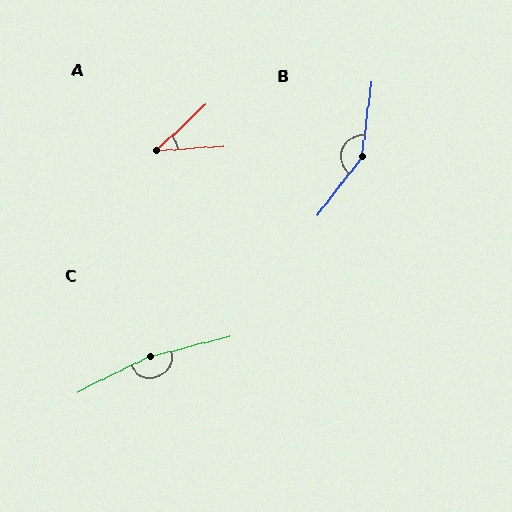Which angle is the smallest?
A, at approximately 38 degrees.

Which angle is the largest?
C, at approximately 168 degrees.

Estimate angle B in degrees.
Approximately 150 degrees.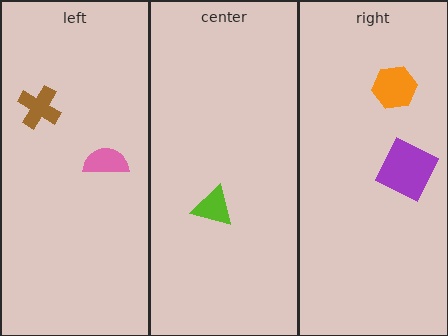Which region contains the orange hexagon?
The right region.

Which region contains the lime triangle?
The center region.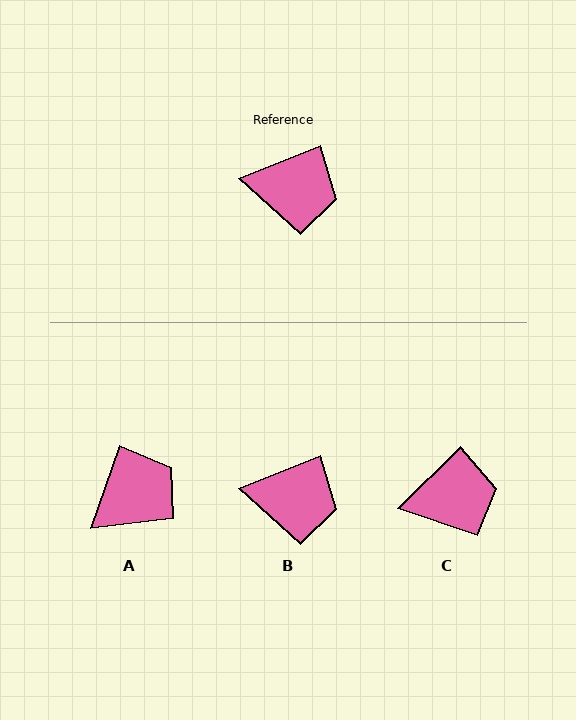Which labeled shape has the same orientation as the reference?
B.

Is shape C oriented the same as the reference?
No, it is off by about 23 degrees.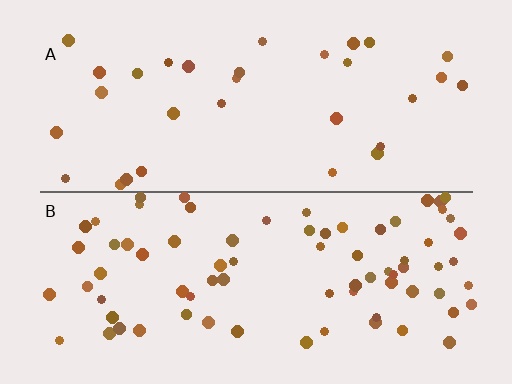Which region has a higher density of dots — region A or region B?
B (the bottom).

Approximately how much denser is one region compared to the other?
Approximately 2.4× — region B over region A.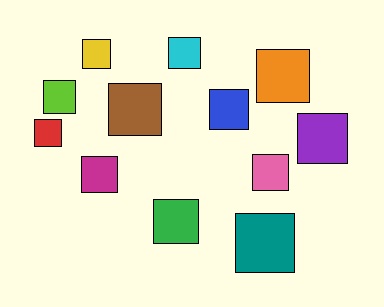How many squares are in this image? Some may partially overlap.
There are 12 squares.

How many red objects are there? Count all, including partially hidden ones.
There is 1 red object.